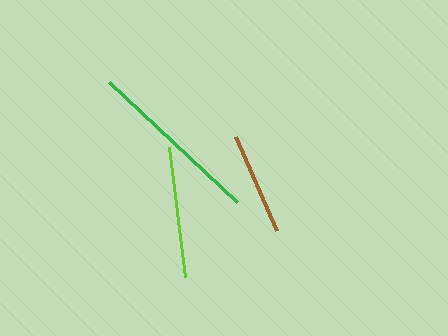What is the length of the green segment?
The green segment is approximately 175 pixels long.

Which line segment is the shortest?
The brown line is the shortest at approximately 103 pixels.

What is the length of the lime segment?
The lime segment is approximately 131 pixels long.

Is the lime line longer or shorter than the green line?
The green line is longer than the lime line.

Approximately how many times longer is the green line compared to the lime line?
The green line is approximately 1.3 times the length of the lime line.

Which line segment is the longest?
The green line is the longest at approximately 175 pixels.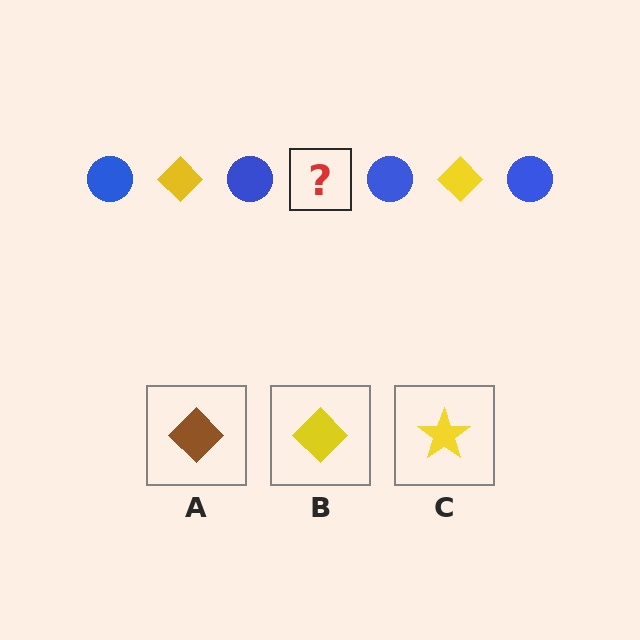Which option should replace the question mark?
Option B.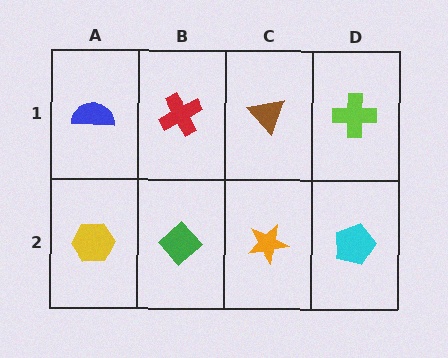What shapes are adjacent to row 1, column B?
A green diamond (row 2, column B), a blue semicircle (row 1, column A), a brown triangle (row 1, column C).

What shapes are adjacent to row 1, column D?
A cyan pentagon (row 2, column D), a brown triangle (row 1, column C).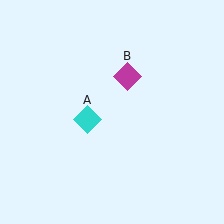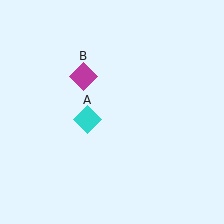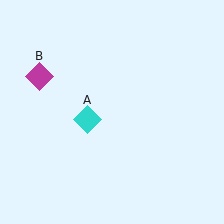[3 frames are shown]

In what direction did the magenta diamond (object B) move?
The magenta diamond (object B) moved left.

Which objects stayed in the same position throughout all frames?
Cyan diamond (object A) remained stationary.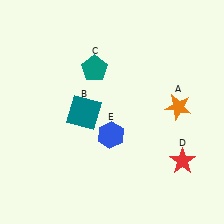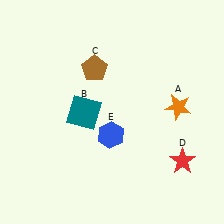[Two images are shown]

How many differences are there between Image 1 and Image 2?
There is 1 difference between the two images.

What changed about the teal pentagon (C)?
In Image 1, C is teal. In Image 2, it changed to brown.